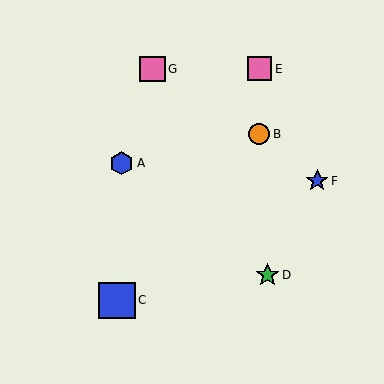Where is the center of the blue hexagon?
The center of the blue hexagon is at (122, 163).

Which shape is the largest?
The blue square (labeled C) is the largest.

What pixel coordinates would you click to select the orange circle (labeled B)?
Click at (259, 134) to select the orange circle B.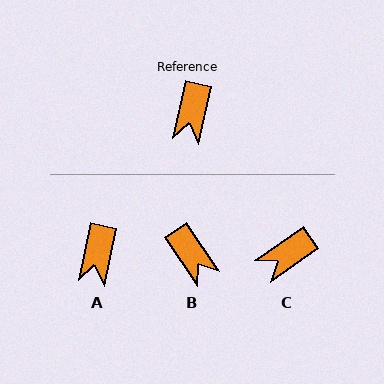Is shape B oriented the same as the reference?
No, it is off by about 47 degrees.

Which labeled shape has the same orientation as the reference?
A.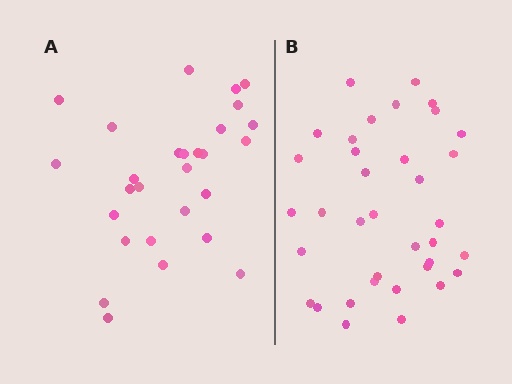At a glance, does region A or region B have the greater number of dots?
Region B (the right region) has more dots.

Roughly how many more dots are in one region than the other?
Region B has roughly 8 or so more dots than region A.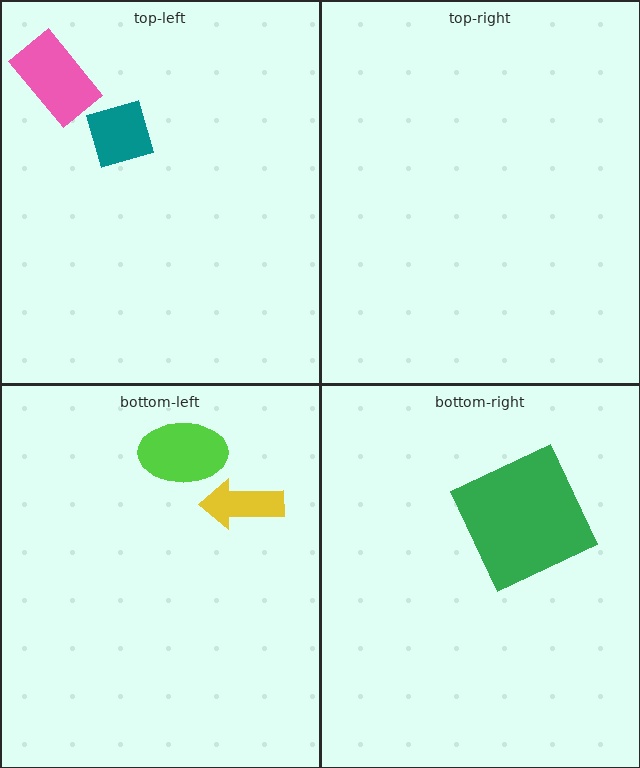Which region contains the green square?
The bottom-right region.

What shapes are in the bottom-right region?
The green square.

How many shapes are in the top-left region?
2.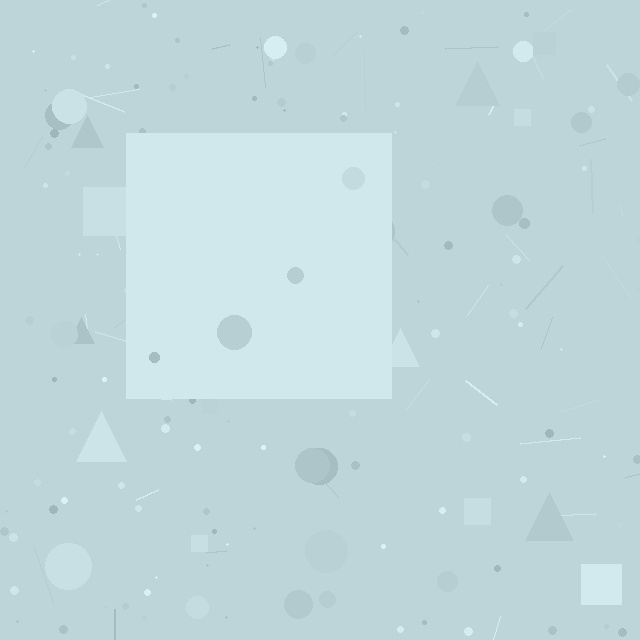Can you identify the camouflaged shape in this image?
The camouflaged shape is a square.